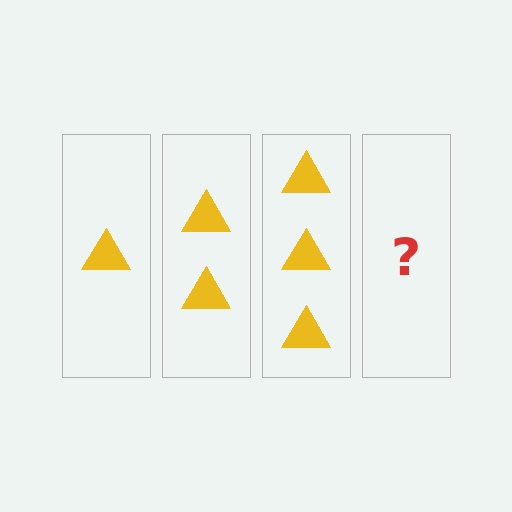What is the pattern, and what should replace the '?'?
The pattern is that each step adds one more triangle. The '?' should be 4 triangles.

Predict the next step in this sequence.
The next step is 4 triangles.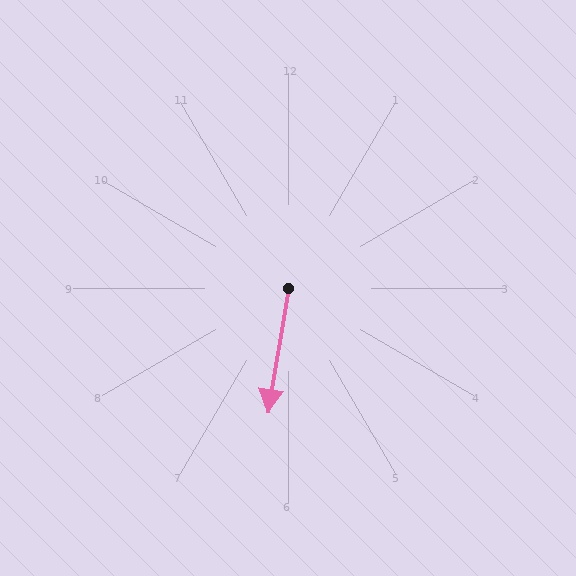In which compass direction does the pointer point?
South.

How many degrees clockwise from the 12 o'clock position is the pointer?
Approximately 190 degrees.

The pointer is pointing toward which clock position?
Roughly 6 o'clock.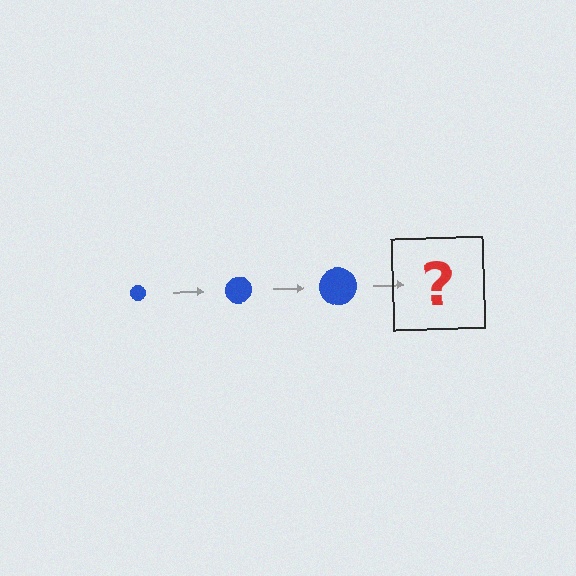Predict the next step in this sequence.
The next step is a blue circle, larger than the previous one.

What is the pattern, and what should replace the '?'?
The pattern is that the circle gets progressively larger each step. The '?' should be a blue circle, larger than the previous one.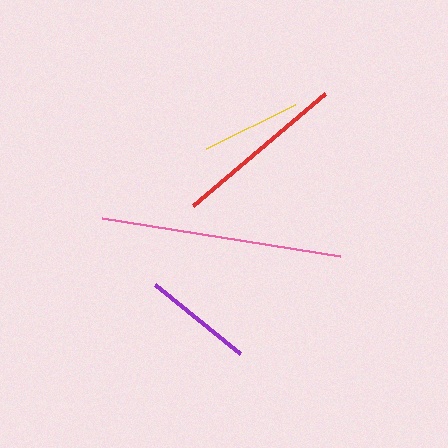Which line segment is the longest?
The pink line is the longest at approximately 241 pixels.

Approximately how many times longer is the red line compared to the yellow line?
The red line is approximately 1.7 times the length of the yellow line.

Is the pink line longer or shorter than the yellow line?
The pink line is longer than the yellow line.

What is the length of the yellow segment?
The yellow segment is approximately 99 pixels long.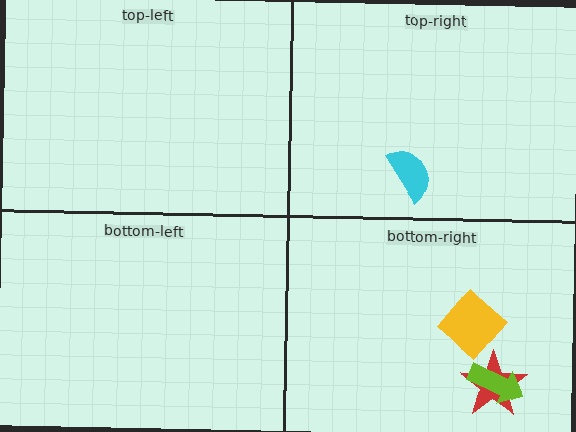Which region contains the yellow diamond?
The bottom-right region.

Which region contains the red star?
The bottom-right region.